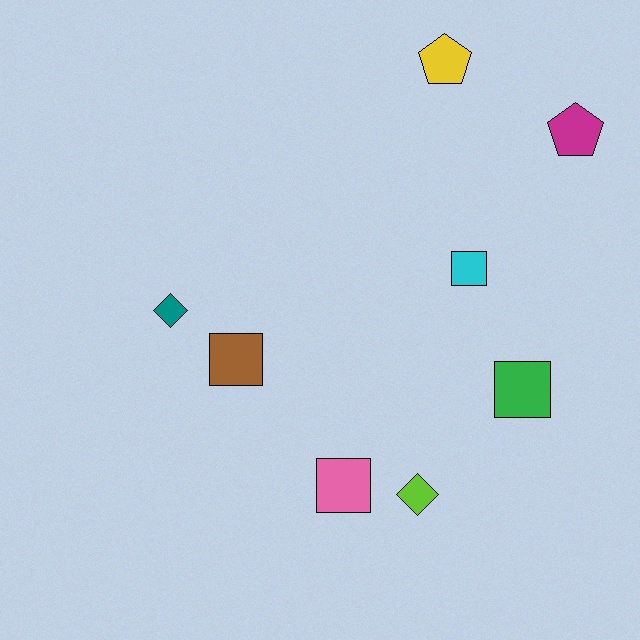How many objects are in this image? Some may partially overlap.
There are 8 objects.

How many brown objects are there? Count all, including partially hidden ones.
There is 1 brown object.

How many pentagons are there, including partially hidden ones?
There are 2 pentagons.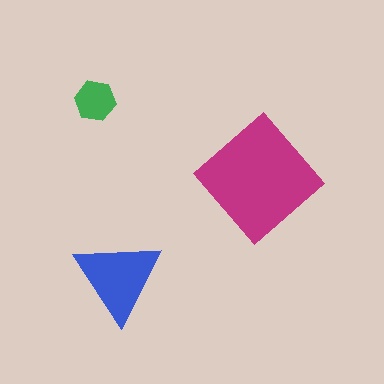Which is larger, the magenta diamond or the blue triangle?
The magenta diamond.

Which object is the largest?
The magenta diamond.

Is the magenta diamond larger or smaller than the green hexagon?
Larger.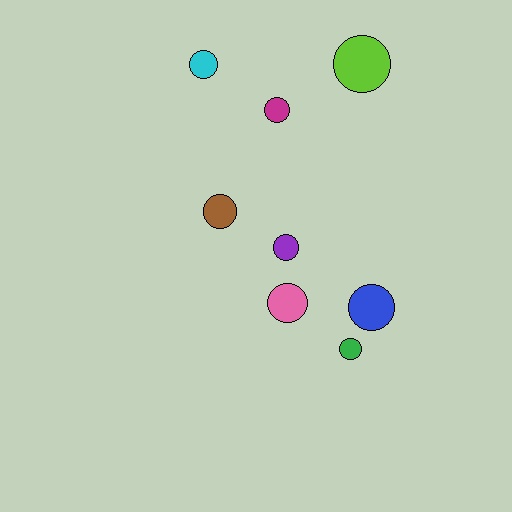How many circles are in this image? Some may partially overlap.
There are 8 circles.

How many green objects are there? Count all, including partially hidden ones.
There is 1 green object.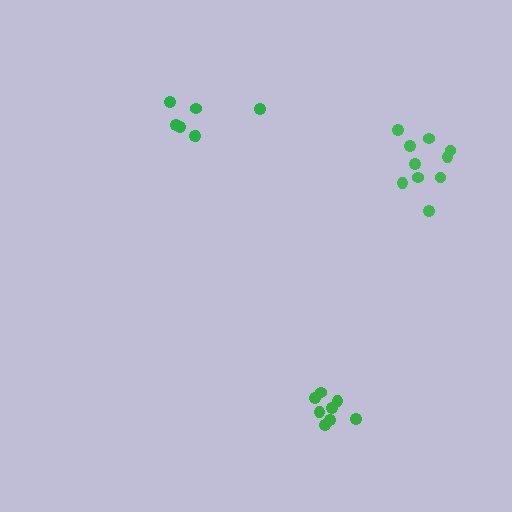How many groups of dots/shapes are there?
There are 3 groups.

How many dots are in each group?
Group 1: 7 dots, Group 2: 8 dots, Group 3: 10 dots (25 total).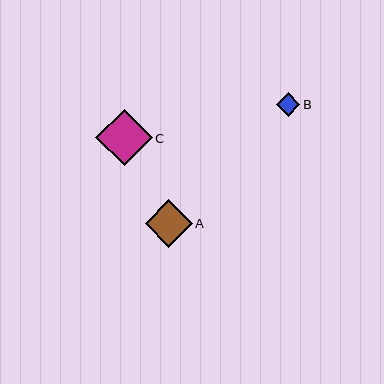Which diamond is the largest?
Diamond C is the largest with a size of approximately 57 pixels.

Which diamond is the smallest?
Diamond B is the smallest with a size of approximately 24 pixels.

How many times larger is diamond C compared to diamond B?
Diamond C is approximately 2.4 times the size of diamond B.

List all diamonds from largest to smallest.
From largest to smallest: C, A, B.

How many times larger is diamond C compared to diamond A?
Diamond C is approximately 1.2 times the size of diamond A.